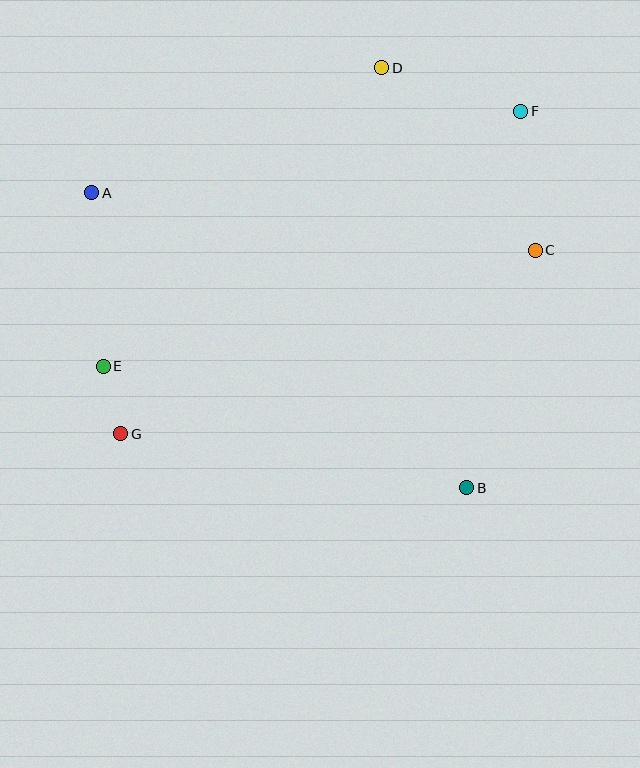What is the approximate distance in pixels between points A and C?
The distance between A and C is approximately 447 pixels.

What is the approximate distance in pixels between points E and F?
The distance between E and F is approximately 489 pixels.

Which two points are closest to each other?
Points E and G are closest to each other.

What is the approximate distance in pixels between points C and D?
The distance between C and D is approximately 239 pixels.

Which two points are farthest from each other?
Points F and G are farthest from each other.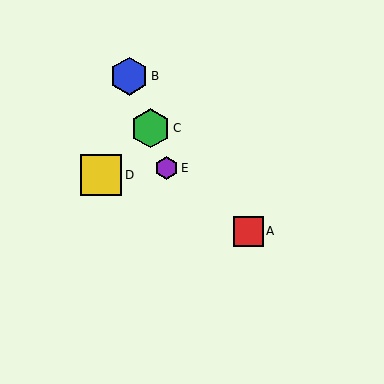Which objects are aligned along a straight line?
Objects B, C, E are aligned along a straight line.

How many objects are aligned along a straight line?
3 objects (B, C, E) are aligned along a straight line.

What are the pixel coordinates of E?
Object E is at (166, 168).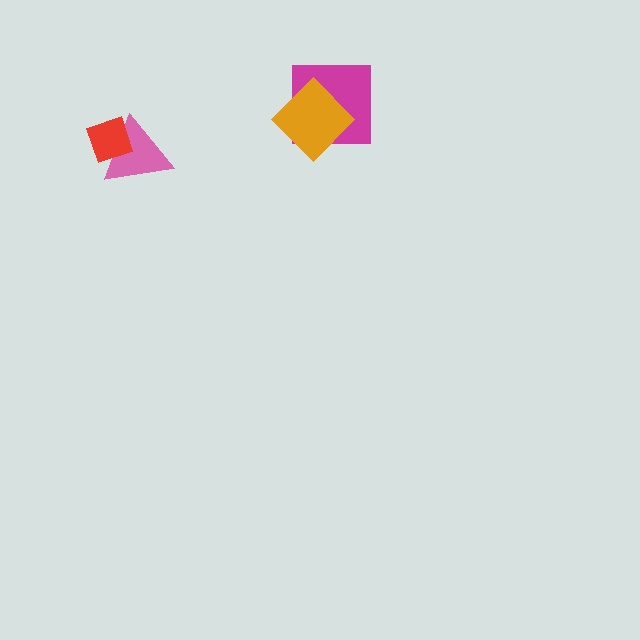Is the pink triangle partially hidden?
Yes, it is partially covered by another shape.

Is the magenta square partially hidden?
Yes, it is partially covered by another shape.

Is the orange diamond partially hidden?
No, no other shape covers it.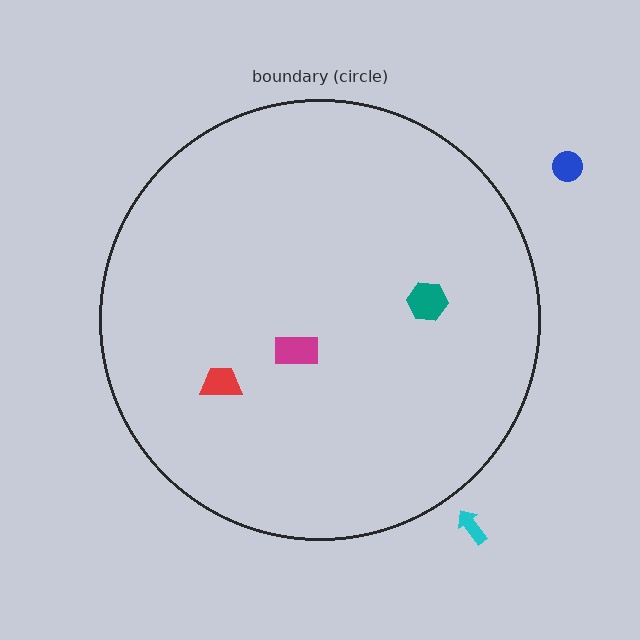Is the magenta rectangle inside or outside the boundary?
Inside.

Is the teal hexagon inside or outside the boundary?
Inside.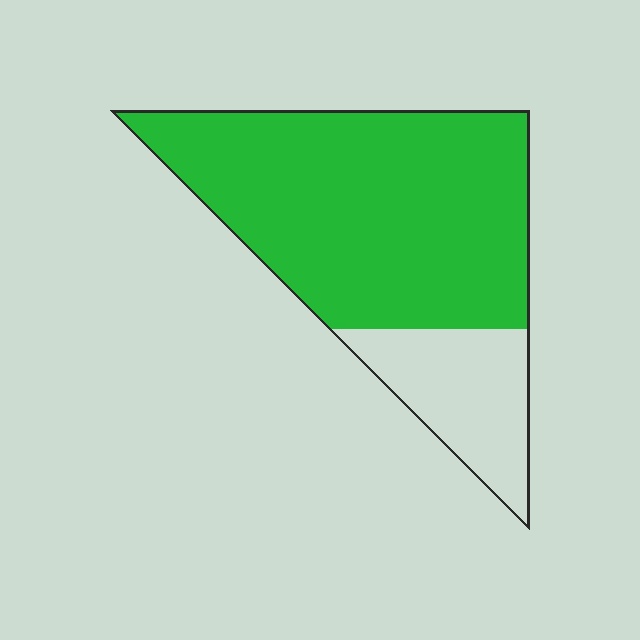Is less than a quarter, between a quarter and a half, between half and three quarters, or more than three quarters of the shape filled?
More than three quarters.